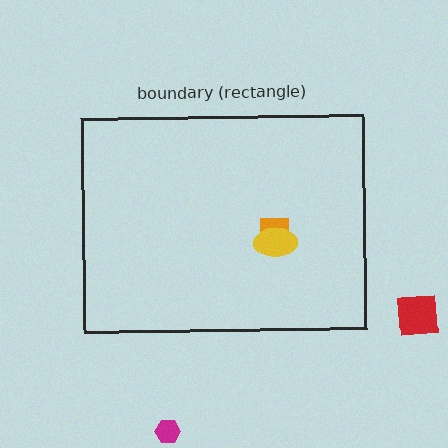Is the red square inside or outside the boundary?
Outside.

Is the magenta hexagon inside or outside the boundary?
Outside.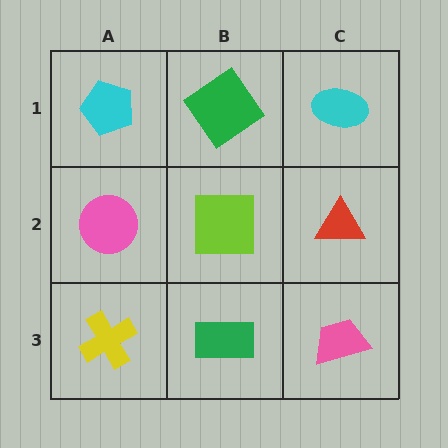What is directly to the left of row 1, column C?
A green diamond.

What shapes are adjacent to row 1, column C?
A red triangle (row 2, column C), a green diamond (row 1, column B).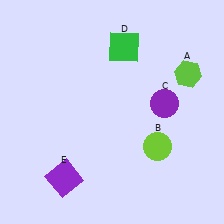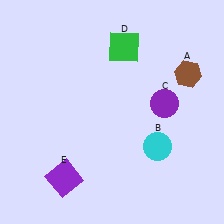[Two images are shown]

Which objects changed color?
A changed from lime to brown. B changed from lime to cyan.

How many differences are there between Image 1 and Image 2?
There are 2 differences between the two images.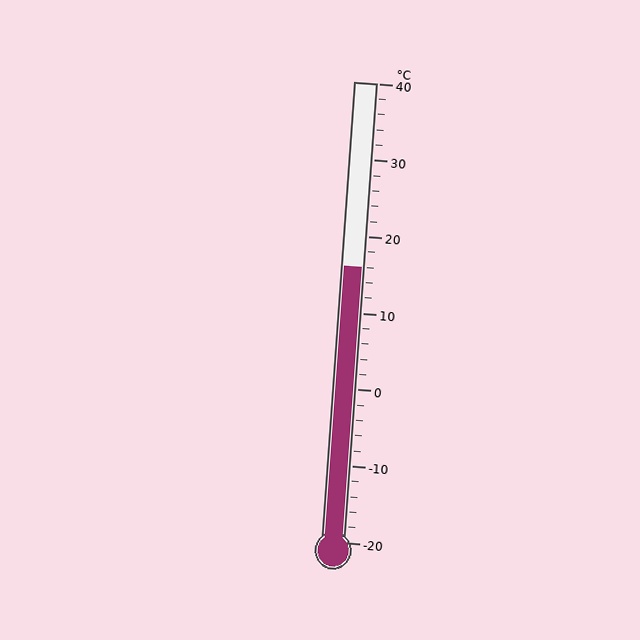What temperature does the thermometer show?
The thermometer shows approximately 16°C.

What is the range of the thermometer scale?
The thermometer scale ranges from -20°C to 40°C.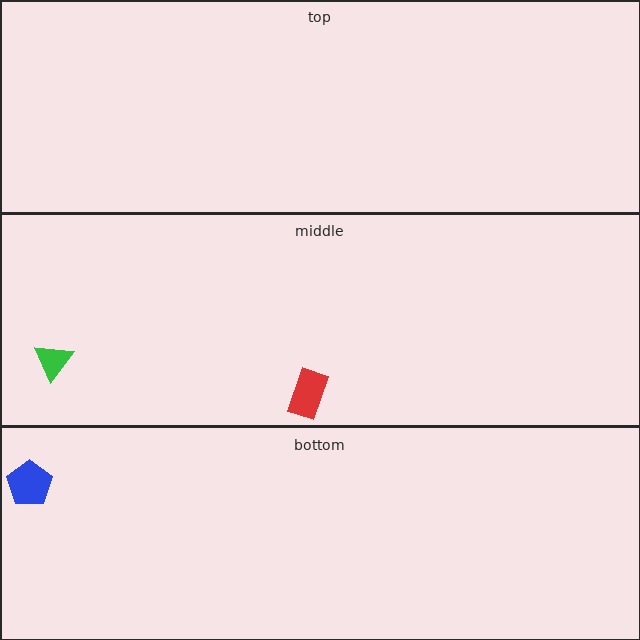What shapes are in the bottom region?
The blue pentagon.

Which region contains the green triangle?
The middle region.